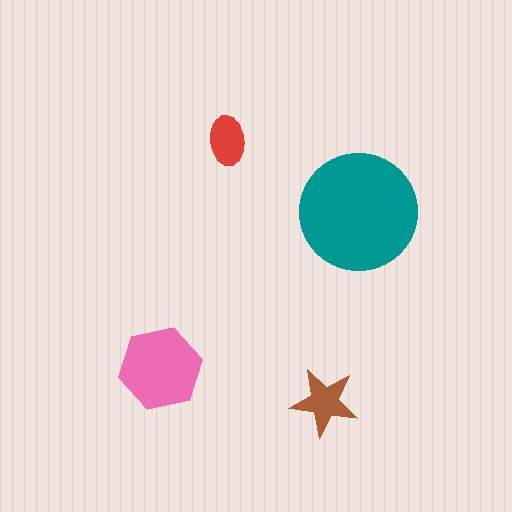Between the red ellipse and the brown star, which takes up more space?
The brown star.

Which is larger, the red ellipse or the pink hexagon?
The pink hexagon.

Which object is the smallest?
The red ellipse.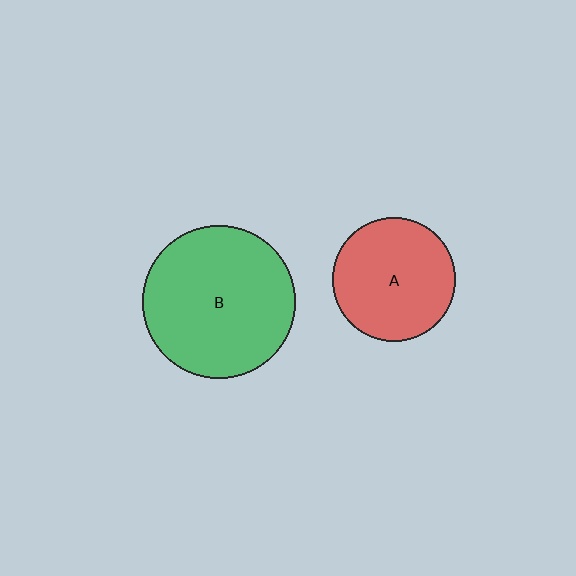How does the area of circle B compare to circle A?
Approximately 1.5 times.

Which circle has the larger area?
Circle B (green).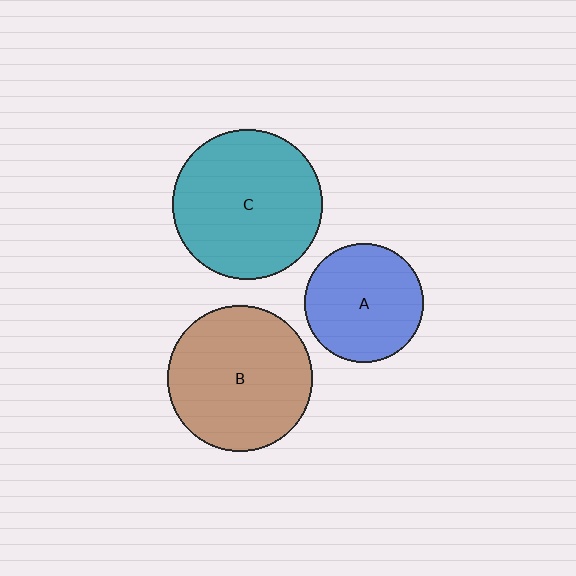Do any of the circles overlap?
No, none of the circles overlap.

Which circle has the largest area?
Circle C (teal).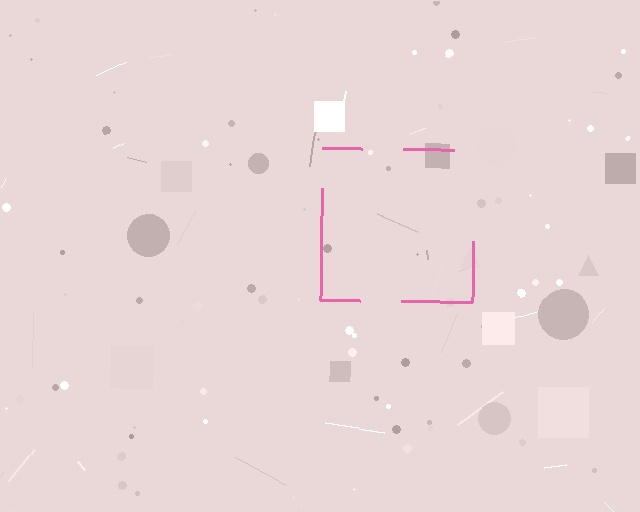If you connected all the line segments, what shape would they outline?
They would outline a square.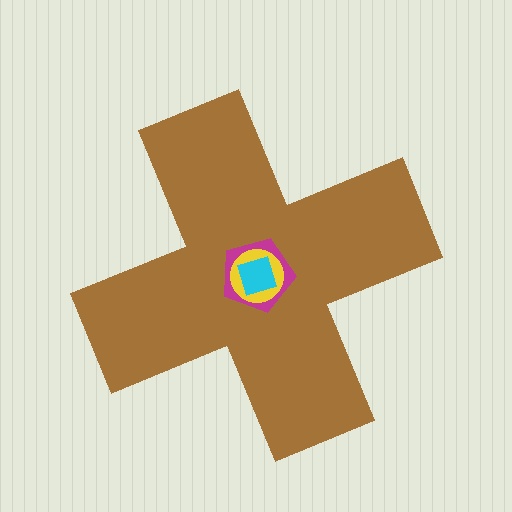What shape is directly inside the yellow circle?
The cyan square.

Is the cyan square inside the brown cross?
Yes.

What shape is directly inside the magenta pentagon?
The yellow circle.